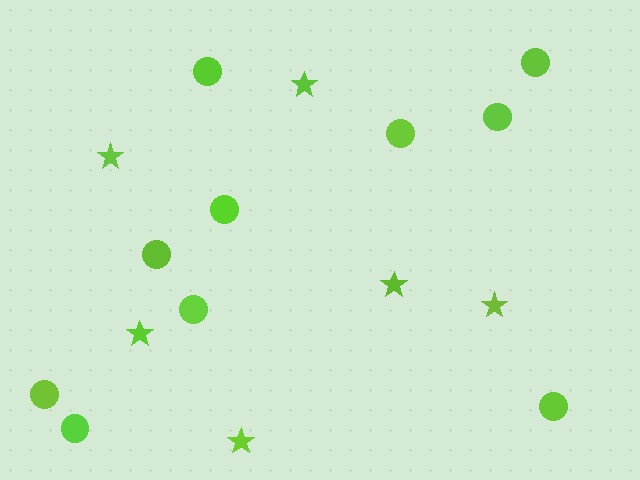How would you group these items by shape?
There are 2 groups: one group of stars (6) and one group of circles (10).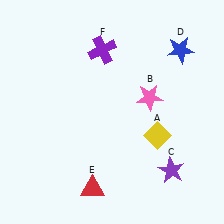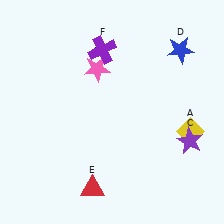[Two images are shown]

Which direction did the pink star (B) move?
The pink star (B) moved left.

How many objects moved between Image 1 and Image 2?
3 objects moved between the two images.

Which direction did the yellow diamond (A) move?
The yellow diamond (A) moved right.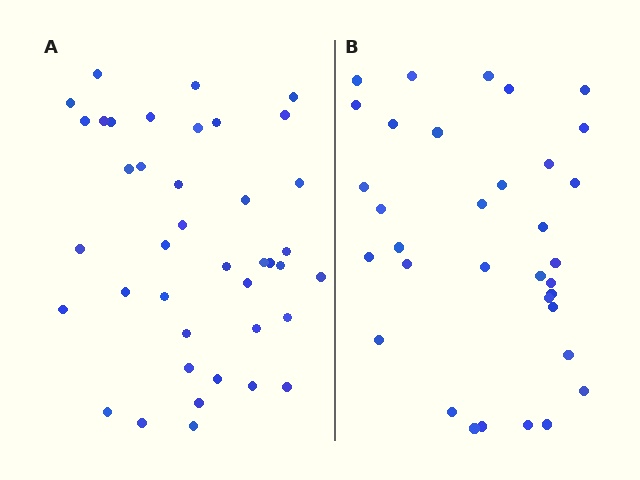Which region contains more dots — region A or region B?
Region A (the left region) has more dots.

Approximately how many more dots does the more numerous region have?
Region A has about 6 more dots than region B.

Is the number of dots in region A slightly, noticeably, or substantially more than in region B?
Region A has only slightly more — the two regions are fairly close. The ratio is roughly 1.2 to 1.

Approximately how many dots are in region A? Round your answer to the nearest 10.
About 40 dots.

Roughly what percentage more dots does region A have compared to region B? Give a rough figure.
About 20% more.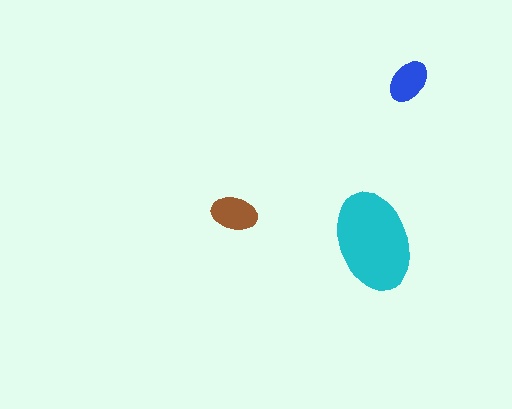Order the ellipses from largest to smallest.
the cyan one, the brown one, the blue one.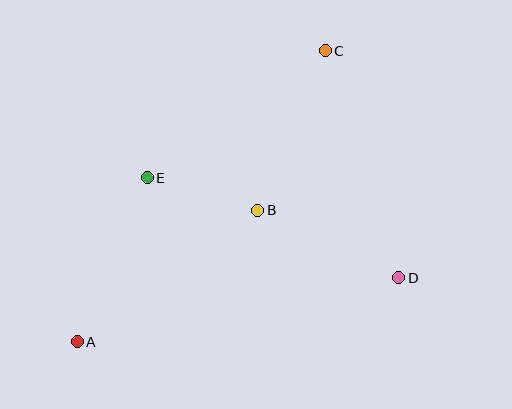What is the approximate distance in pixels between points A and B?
The distance between A and B is approximately 223 pixels.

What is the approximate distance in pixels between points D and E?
The distance between D and E is approximately 270 pixels.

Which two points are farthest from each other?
Points A and C are farthest from each other.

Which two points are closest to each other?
Points B and E are closest to each other.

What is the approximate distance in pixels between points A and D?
The distance between A and D is approximately 328 pixels.